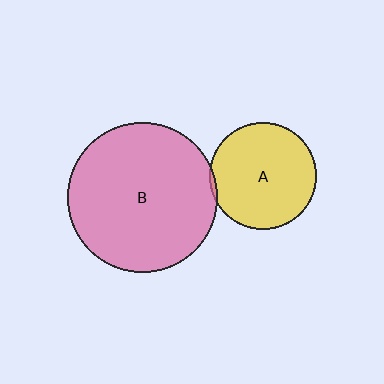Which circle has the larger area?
Circle B (pink).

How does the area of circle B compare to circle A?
Approximately 2.0 times.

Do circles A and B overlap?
Yes.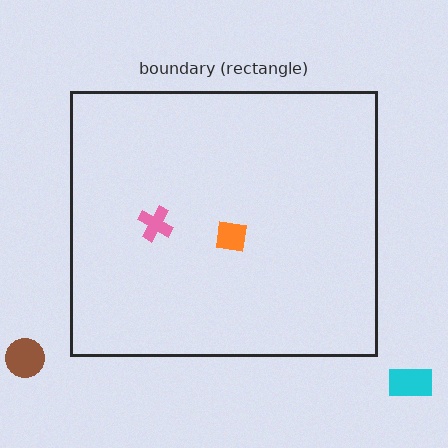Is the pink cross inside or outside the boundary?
Inside.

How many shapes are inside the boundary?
2 inside, 2 outside.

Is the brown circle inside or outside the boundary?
Outside.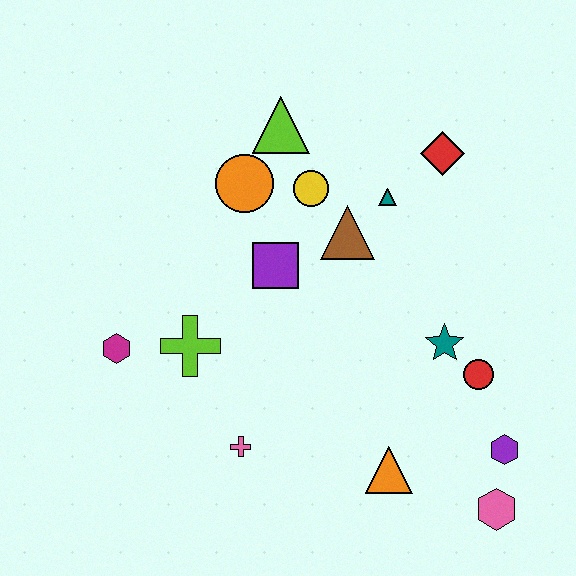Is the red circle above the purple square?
No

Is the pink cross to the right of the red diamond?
No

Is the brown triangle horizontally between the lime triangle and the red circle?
Yes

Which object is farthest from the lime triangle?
The pink hexagon is farthest from the lime triangle.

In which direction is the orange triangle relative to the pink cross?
The orange triangle is to the right of the pink cross.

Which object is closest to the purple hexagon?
The pink hexagon is closest to the purple hexagon.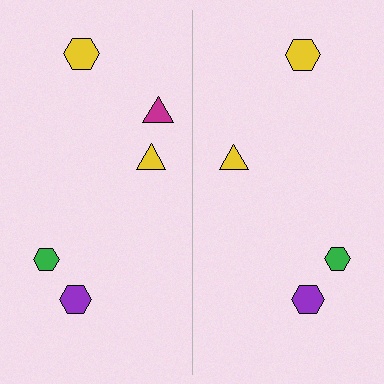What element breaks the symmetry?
A magenta triangle is missing from the right side.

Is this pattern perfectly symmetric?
No, the pattern is not perfectly symmetric. A magenta triangle is missing from the right side.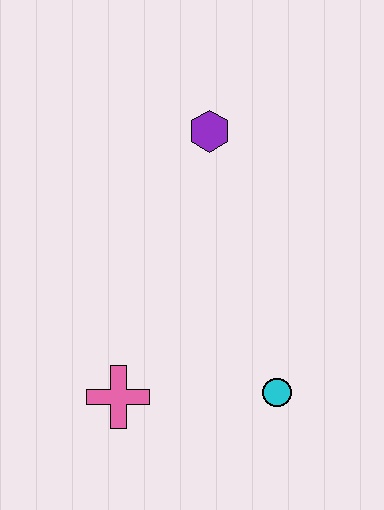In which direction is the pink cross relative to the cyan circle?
The pink cross is to the left of the cyan circle.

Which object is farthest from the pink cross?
The purple hexagon is farthest from the pink cross.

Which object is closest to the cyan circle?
The pink cross is closest to the cyan circle.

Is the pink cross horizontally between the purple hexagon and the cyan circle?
No